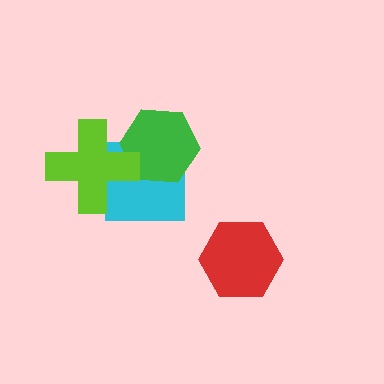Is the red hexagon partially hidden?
No, no other shape covers it.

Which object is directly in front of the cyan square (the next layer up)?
The green hexagon is directly in front of the cyan square.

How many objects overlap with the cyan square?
2 objects overlap with the cyan square.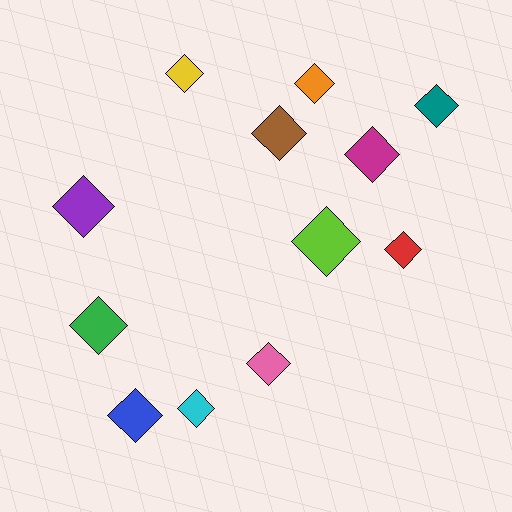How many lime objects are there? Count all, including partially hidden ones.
There is 1 lime object.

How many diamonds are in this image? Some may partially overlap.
There are 12 diamonds.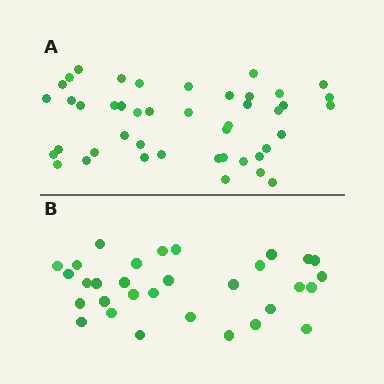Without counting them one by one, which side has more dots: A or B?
Region A (the top region) has more dots.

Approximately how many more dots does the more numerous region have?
Region A has approximately 15 more dots than region B.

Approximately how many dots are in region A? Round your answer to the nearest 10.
About 40 dots. (The exact count is 44, which rounds to 40.)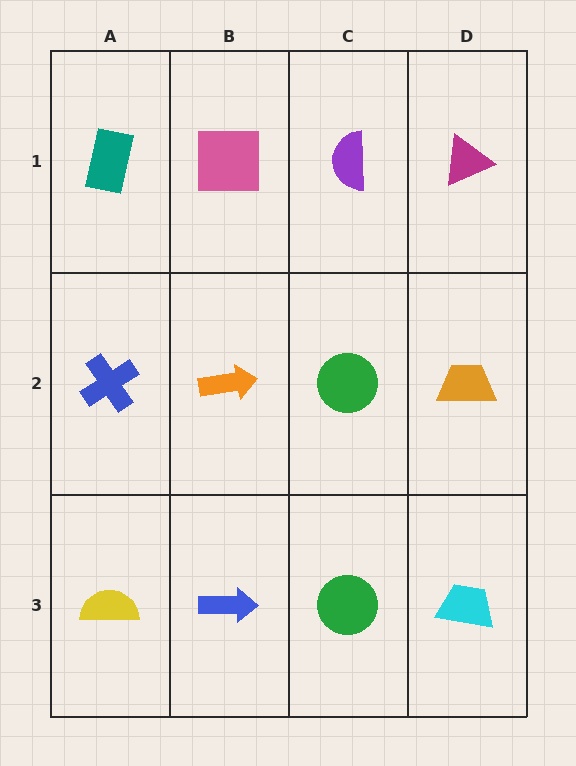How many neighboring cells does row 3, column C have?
3.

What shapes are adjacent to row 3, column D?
An orange trapezoid (row 2, column D), a green circle (row 3, column C).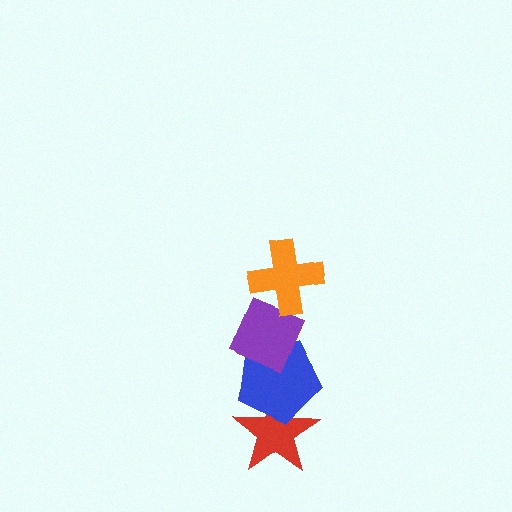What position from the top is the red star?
The red star is 4th from the top.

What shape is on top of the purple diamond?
The orange cross is on top of the purple diamond.